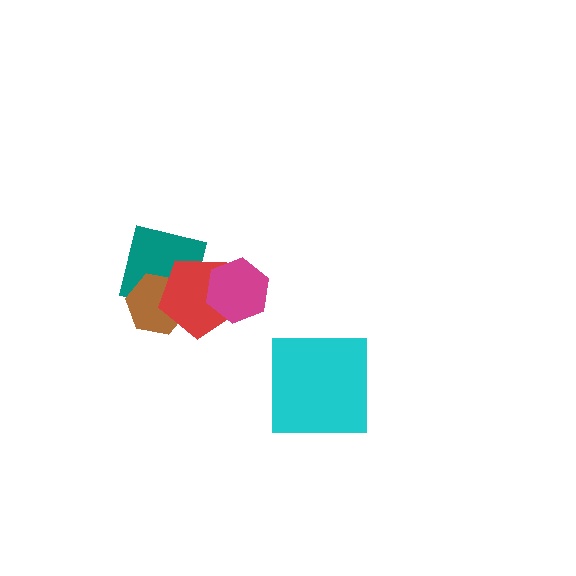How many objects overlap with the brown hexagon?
2 objects overlap with the brown hexagon.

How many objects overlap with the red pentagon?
3 objects overlap with the red pentagon.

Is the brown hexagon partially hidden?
Yes, it is partially covered by another shape.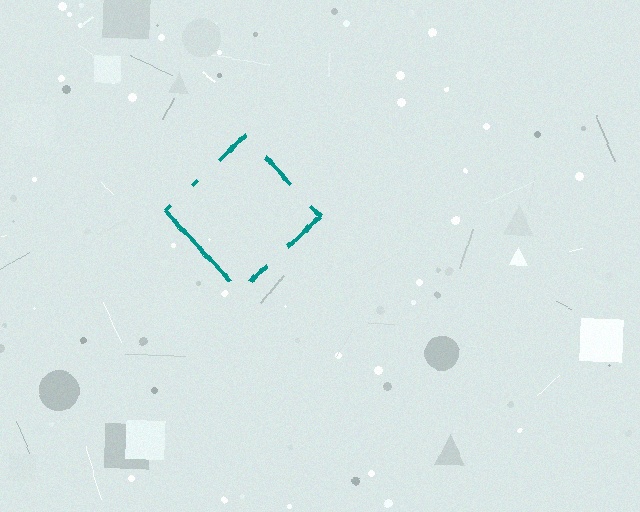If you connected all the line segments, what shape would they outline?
They would outline a diamond.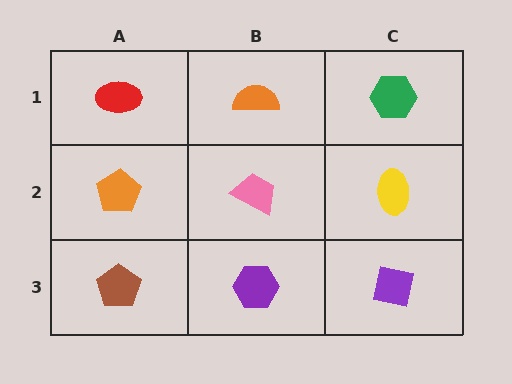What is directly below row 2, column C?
A purple square.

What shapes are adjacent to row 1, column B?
A pink trapezoid (row 2, column B), a red ellipse (row 1, column A), a green hexagon (row 1, column C).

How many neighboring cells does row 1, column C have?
2.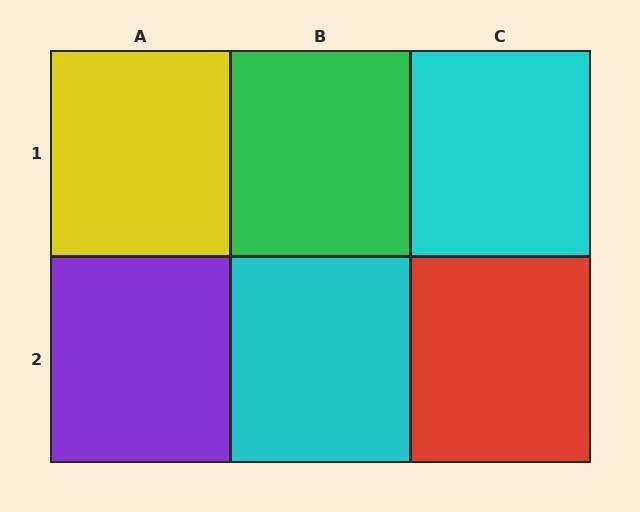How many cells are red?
1 cell is red.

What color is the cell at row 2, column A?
Purple.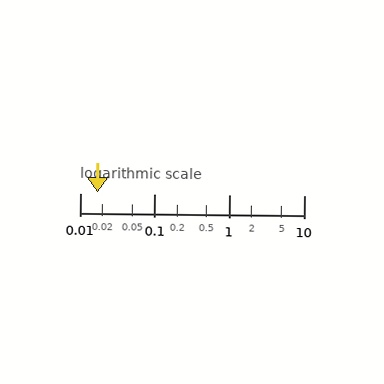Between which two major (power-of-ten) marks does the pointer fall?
The pointer is between 0.01 and 0.1.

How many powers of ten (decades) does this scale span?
The scale spans 3 decades, from 0.01 to 10.